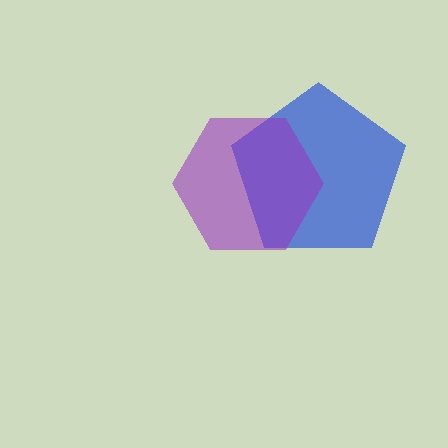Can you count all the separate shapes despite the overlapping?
Yes, there are 2 separate shapes.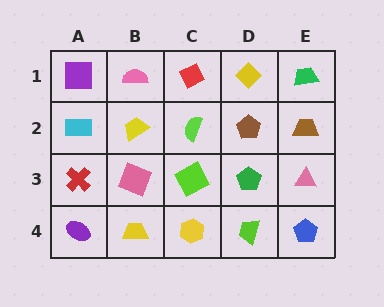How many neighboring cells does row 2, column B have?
4.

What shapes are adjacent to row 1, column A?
A cyan rectangle (row 2, column A), a pink semicircle (row 1, column B).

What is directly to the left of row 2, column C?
A yellow trapezoid.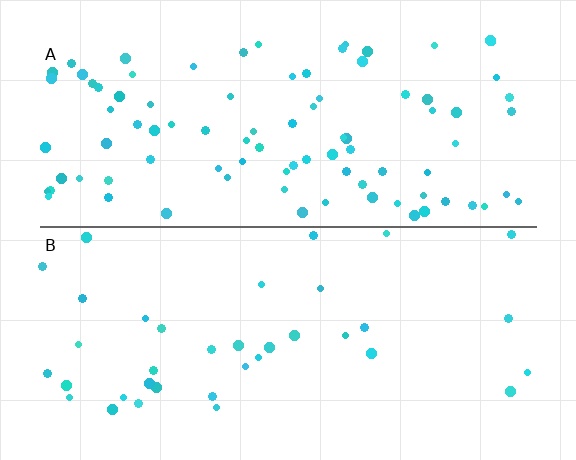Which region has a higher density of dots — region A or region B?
A (the top).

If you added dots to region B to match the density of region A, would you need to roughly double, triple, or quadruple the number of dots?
Approximately double.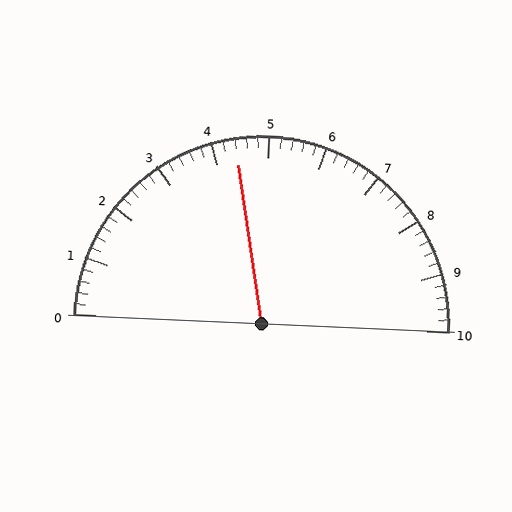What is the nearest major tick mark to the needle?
The nearest major tick mark is 4.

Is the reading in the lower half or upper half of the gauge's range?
The reading is in the lower half of the range (0 to 10).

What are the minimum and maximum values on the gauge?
The gauge ranges from 0 to 10.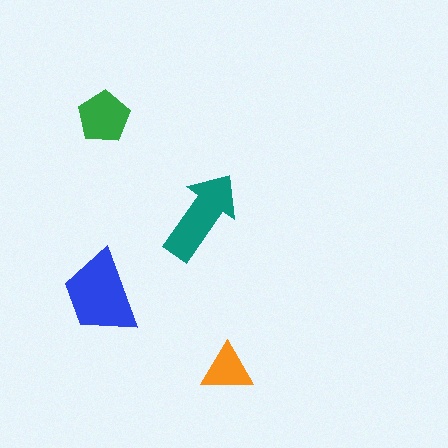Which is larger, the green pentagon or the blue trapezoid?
The blue trapezoid.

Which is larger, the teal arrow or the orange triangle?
The teal arrow.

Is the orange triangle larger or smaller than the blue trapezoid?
Smaller.